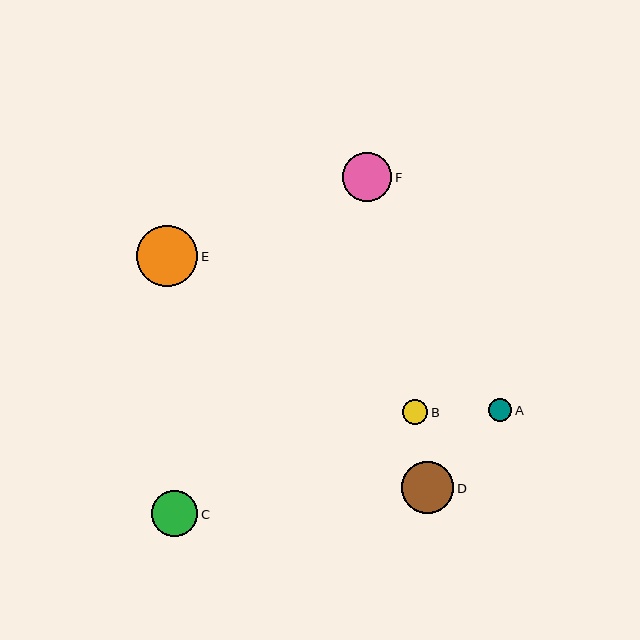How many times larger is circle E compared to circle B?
Circle E is approximately 2.4 times the size of circle B.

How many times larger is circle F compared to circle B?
Circle F is approximately 2.0 times the size of circle B.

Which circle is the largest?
Circle E is the largest with a size of approximately 62 pixels.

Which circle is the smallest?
Circle A is the smallest with a size of approximately 24 pixels.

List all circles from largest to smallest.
From largest to smallest: E, D, F, C, B, A.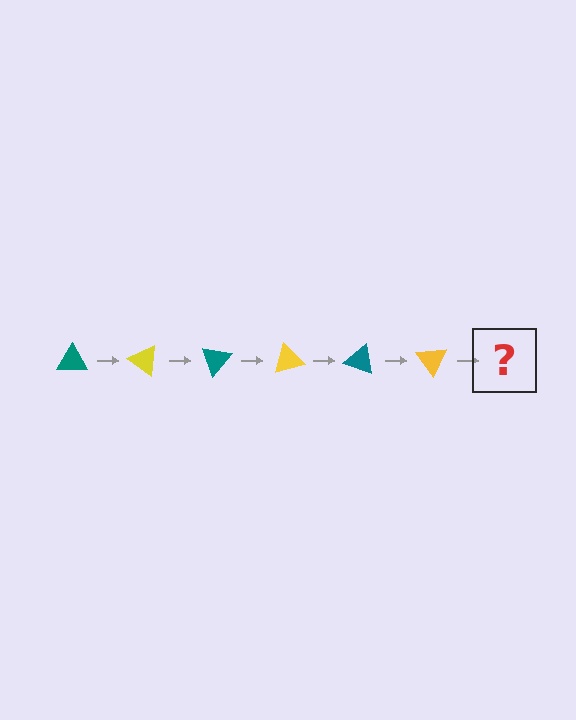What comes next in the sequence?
The next element should be a teal triangle, rotated 210 degrees from the start.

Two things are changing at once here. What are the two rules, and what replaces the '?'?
The two rules are that it rotates 35 degrees each step and the color cycles through teal and yellow. The '?' should be a teal triangle, rotated 210 degrees from the start.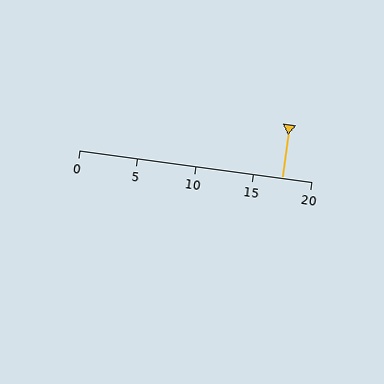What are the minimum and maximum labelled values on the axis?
The axis runs from 0 to 20.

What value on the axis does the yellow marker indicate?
The marker indicates approximately 17.5.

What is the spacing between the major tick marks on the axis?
The major ticks are spaced 5 apart.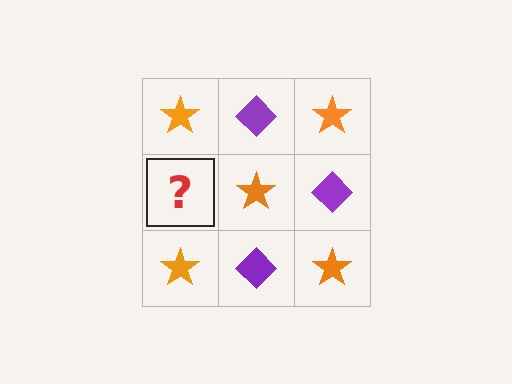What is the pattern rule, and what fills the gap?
The rule is that it alternates orange star and purple diamond in a checkerboard pattern. The gap should be filled with a purple diamond.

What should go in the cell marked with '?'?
The missing cell should contain a purple diamond.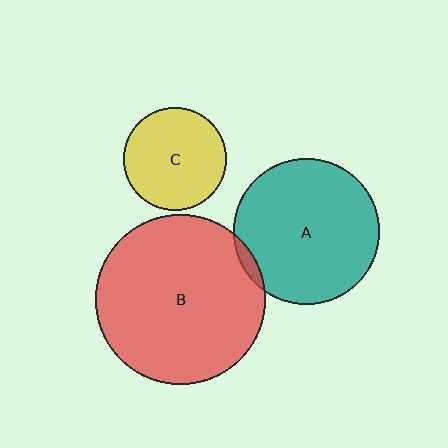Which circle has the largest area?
Circle B (red).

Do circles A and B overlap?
Yes.